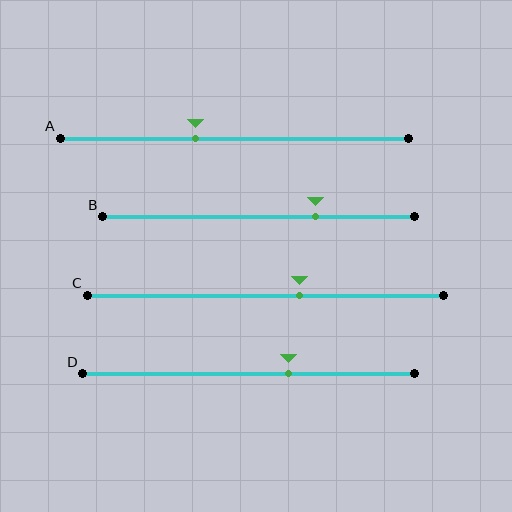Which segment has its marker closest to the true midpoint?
Segment C has its marker closest to the true midpoint.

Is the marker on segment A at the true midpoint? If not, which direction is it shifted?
No, the marker on segment A is shifted to the left by about 11% of the segment length.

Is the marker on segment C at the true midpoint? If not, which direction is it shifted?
No, the marker on segment C is shifted to the right by about 10% of the segment length.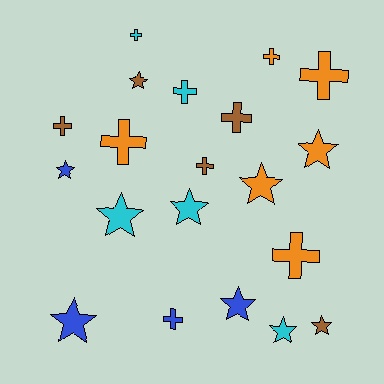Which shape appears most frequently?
Cross, with 10 objects.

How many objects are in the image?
There are 20 objects.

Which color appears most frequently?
Orange, with 6 objects.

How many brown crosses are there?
There are 3 brown crosses.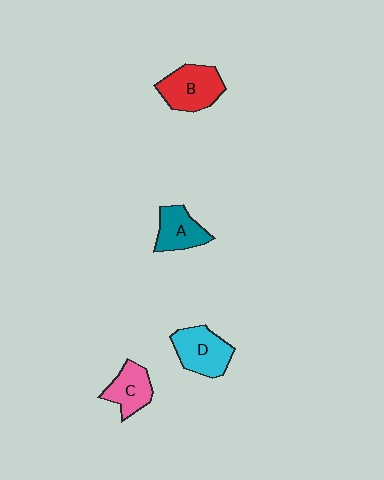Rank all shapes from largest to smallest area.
From largest to smallest: B (red), D (cyan), A (teal), C (pink).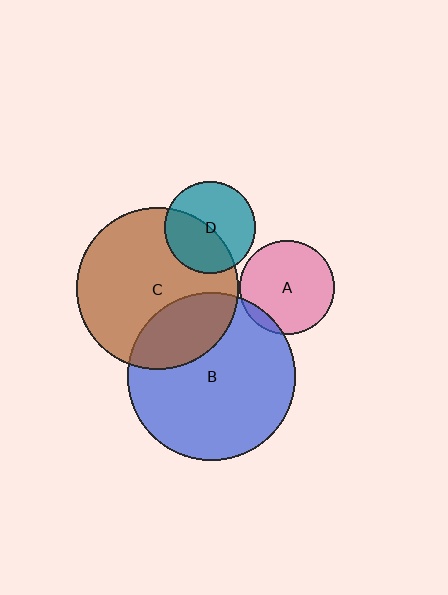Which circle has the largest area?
Circle B (blue).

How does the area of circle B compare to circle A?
Approximately 3.2 times.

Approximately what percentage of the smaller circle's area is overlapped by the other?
Approximately 10%.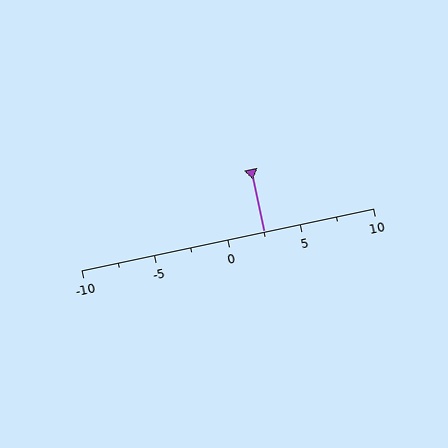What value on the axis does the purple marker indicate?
The marker indicates approximately 2.5.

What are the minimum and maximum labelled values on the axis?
The axis runs from -10 to 10.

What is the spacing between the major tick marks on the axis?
The major ticks are spaced 5 apart.